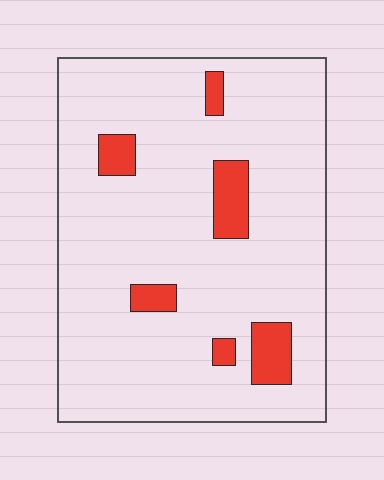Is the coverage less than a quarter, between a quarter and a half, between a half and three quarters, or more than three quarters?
Less than a quarter.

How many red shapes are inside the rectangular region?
6.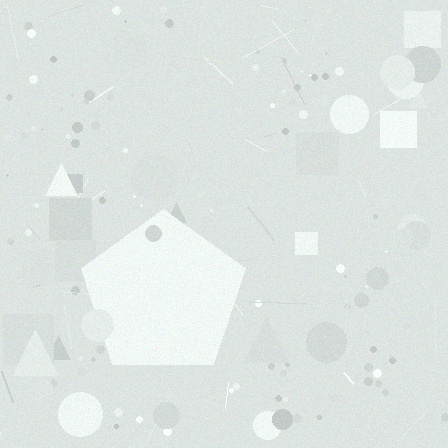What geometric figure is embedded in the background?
A pentagon is embedded in the background.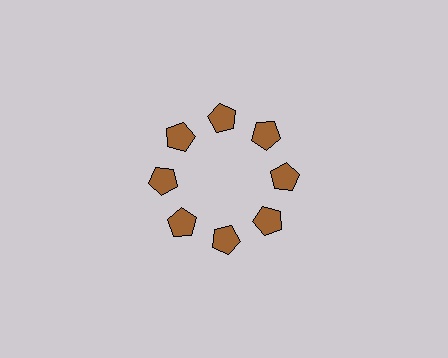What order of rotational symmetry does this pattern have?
This pattern has 8-fold rotational symmetry.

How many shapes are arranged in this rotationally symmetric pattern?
There are 8 shapes, arranged in 8 groups of 1.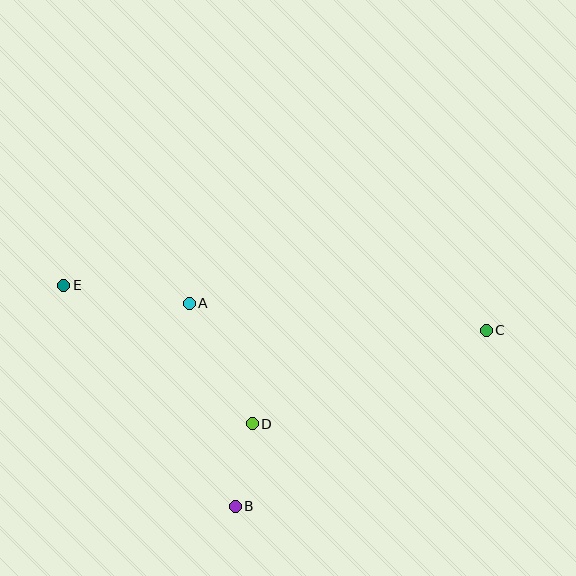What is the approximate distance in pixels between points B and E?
The distance between B and E is approximately 280 pixels.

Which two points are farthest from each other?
Points C and E are farthest from each other.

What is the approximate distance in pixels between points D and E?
The distance between D and E is approximately 234 pixels.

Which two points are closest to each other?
Points B and D are closest to each other.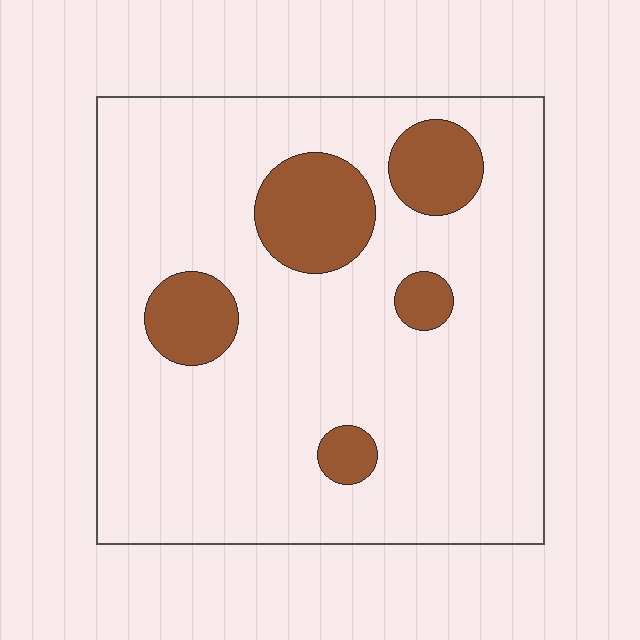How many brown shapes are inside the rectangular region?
5.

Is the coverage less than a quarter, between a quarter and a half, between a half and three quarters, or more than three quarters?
Less than a quarter.